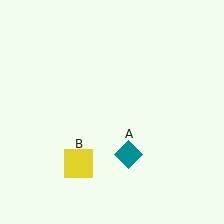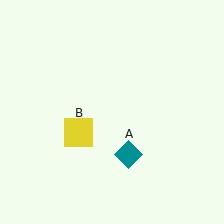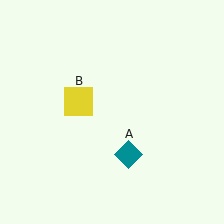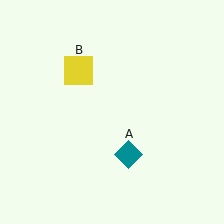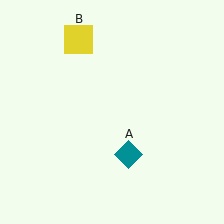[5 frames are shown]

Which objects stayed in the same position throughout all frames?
Teal diamond (object A) remained stationary.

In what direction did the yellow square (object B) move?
The yellow square (object B) moved up.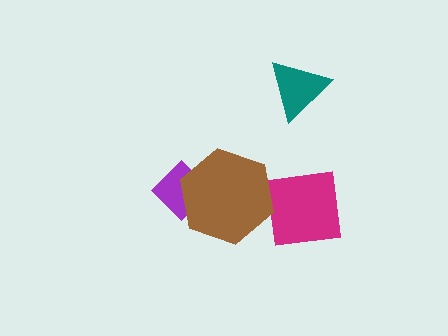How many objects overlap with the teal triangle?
0 objects overlap with the teal triangle.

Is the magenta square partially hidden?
Yes, it is partially covered by another shape.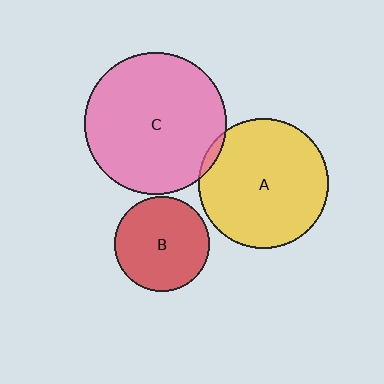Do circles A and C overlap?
Yes.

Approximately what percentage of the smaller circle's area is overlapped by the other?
Approximately 5%.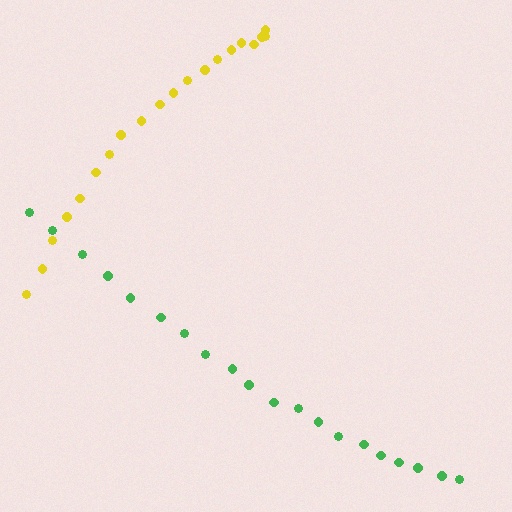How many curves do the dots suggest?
There are 2 distinct paths.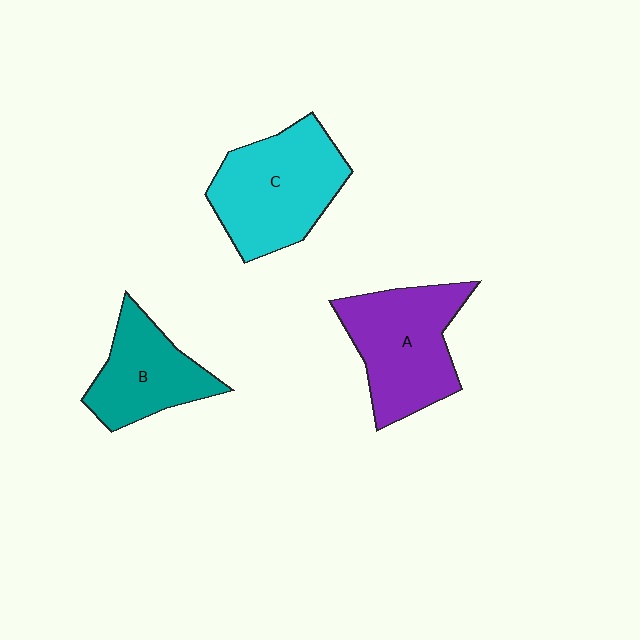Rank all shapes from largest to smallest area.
From largest to smallest: C (cyan), A (purple), B (teal).